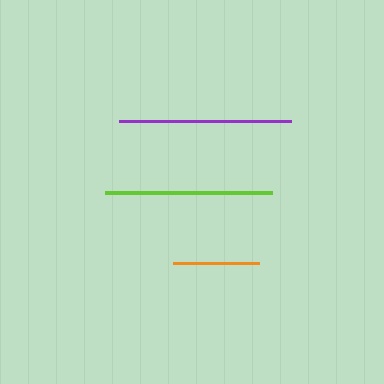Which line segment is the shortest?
The orange line is the shortest at approximately 86 pixels.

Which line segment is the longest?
The purple line is the longest at approximately 172 pixels.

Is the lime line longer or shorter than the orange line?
The lime line is longer than the orange line.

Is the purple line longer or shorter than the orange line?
The purple line is longer than the orange line.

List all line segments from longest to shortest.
From longest to shortest: purple, lime, orange.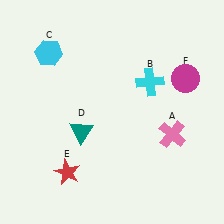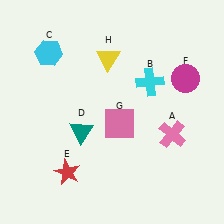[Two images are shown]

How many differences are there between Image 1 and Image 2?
There are 2 differences between the two images.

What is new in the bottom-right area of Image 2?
A pink square (G) was added in the bottom-right area of Image 2.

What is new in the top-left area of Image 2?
A yellow triangle (H) was added in the top-left area of Image 2.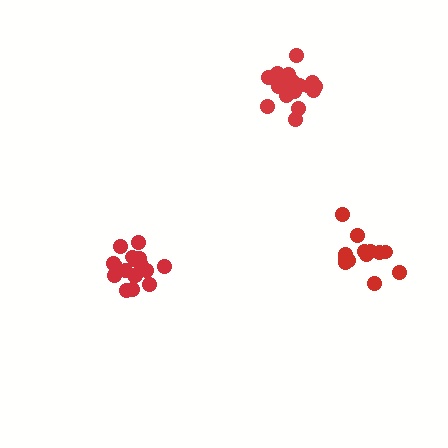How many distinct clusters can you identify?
There are 3 distinct clusters.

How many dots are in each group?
Group 1: 17 dots, Group 2: 19 dots, Group 3: 13 dots (49 total).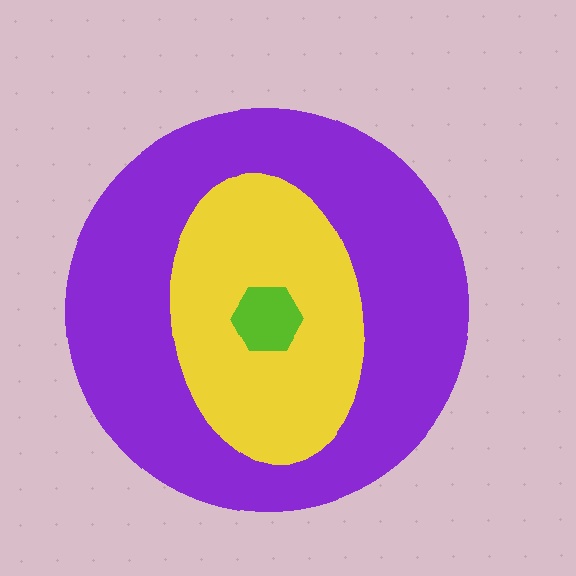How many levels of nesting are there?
3.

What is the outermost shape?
The purple circle.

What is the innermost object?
The lime hexagon.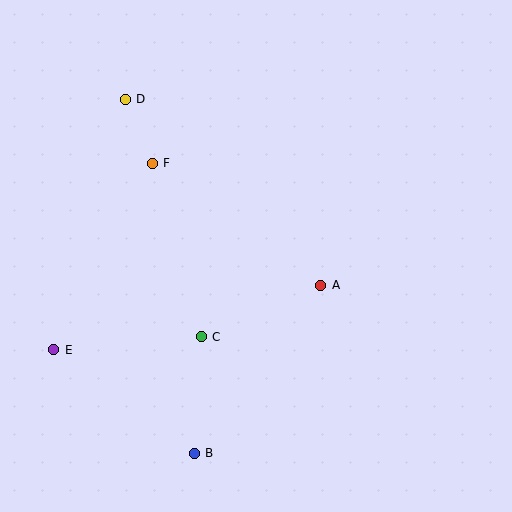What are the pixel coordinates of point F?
Point F is at (152, 163).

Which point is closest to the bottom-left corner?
Point E is closest to the bottom-left corner.